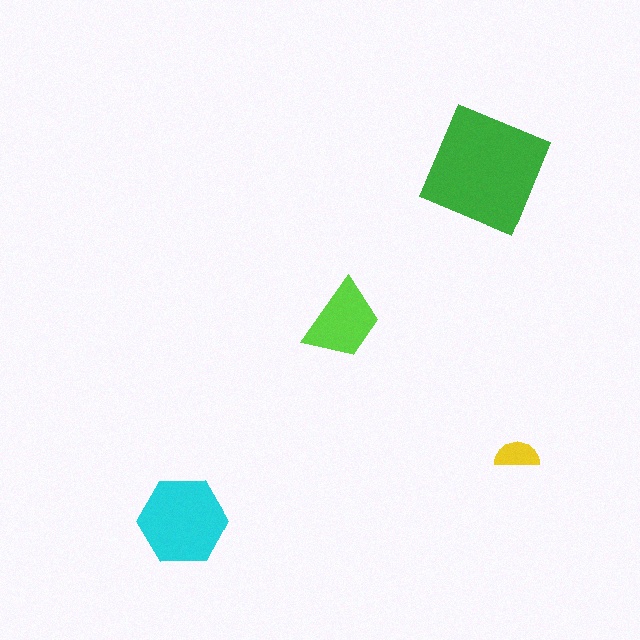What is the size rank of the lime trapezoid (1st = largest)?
3rd.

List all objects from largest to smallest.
The green square, the cyan hexagon, the lime trapezoid, the yellow semicircle.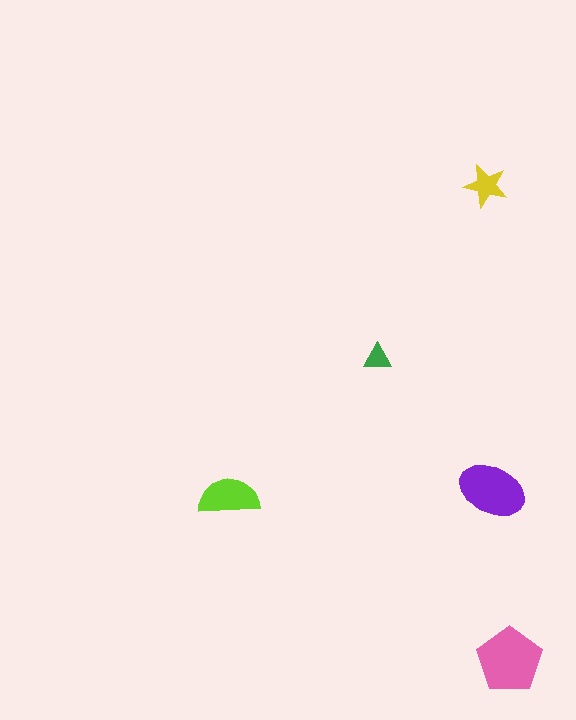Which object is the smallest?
The green triangle.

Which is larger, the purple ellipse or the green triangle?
The purple ellipse.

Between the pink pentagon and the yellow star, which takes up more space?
The pink pentagon.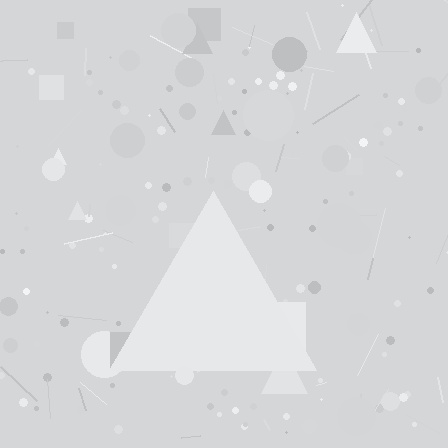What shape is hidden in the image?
A triangle is hidden in the image.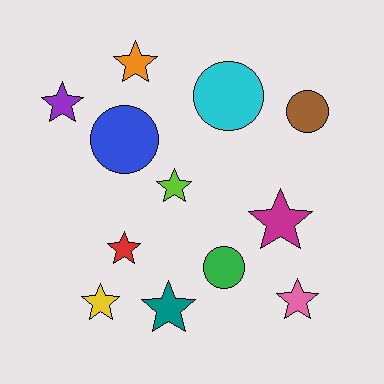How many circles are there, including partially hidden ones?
There are 4 circles.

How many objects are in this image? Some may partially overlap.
There are 12 objects.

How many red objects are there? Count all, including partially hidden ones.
There is 1 red object.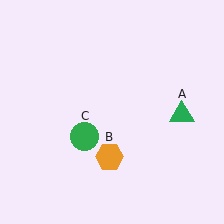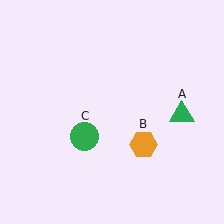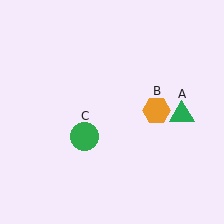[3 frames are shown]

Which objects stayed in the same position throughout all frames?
Green triangle (object A) and green circle (object C) remained stationary.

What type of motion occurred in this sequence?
The orange hexagon (object B) rotated counterclockwise around the center of the scene.